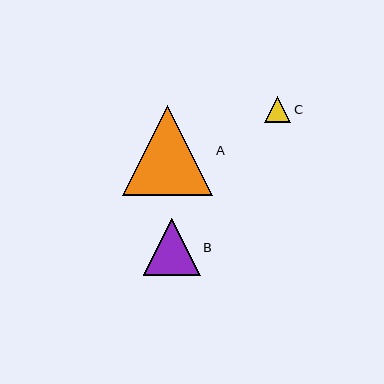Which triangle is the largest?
Triangle A is the largest with a size of approximately 90 pixels.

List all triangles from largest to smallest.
From largest to smallest: A, B, C.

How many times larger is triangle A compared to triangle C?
Triangle A is approximately 3.4 times the size of triangle C.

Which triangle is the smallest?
Triangle C is the smallest with a size of approximately 26 pixels.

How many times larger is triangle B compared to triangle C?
Triangle B is approximately 2.2 times the size of triangle C.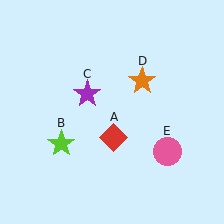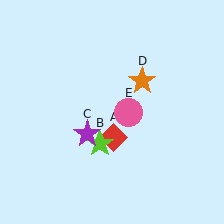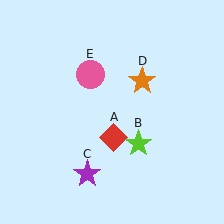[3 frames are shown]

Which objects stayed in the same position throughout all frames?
Red diamond (object A) and orange star (object D) remained stationary.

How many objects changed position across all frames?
3 objects changed position: lime star (object B), purple star (object C), pink circle (object E).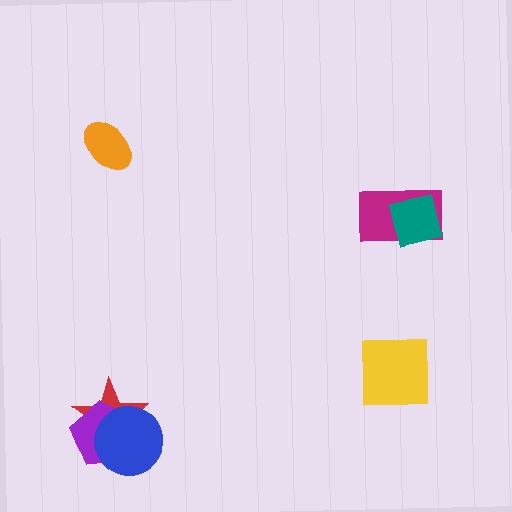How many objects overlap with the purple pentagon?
2 objects overlap with the purple pentagon.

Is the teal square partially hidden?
No, no other shape covers it.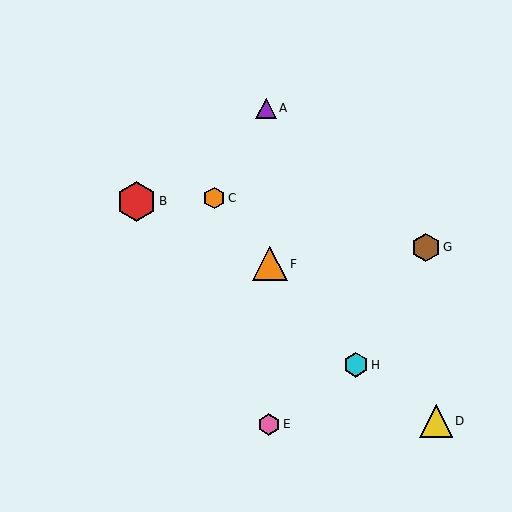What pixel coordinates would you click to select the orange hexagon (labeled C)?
Click at (214, 198) to select the orange hexagon C.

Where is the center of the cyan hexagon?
The center of the cyan hexagon is at (356, 365).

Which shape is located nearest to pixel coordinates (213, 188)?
The orange hexagon (labeled C) at (214, 198) is nearest to that location.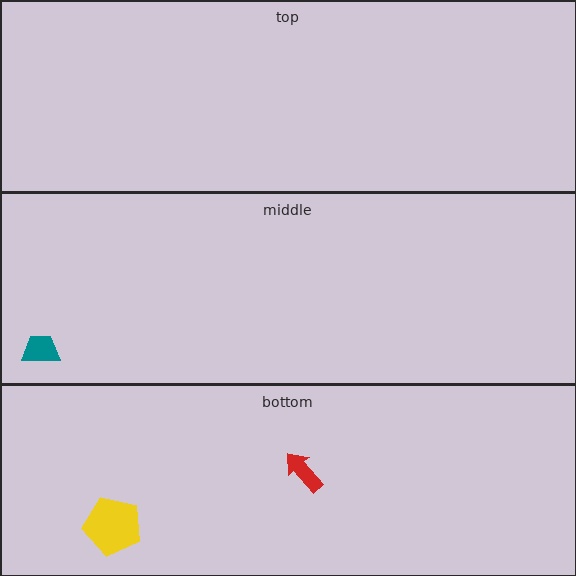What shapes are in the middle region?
The teal trapezoid.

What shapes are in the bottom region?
The yellow pentagon, the red arrow.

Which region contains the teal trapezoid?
The middle region.